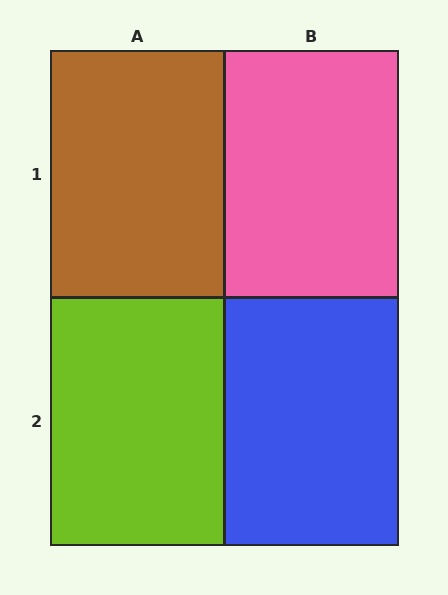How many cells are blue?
1 cell is blue.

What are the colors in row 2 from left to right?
Lime, blue.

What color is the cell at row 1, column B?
Pink.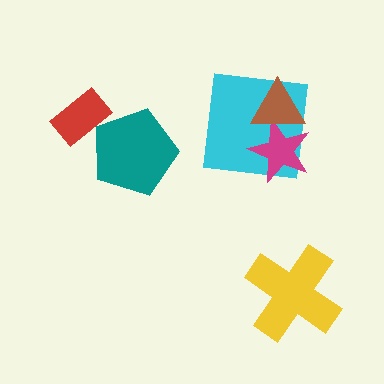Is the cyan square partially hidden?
Yes, it is partially covered by another shape.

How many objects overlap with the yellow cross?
0 objects overlap with the yellow cross.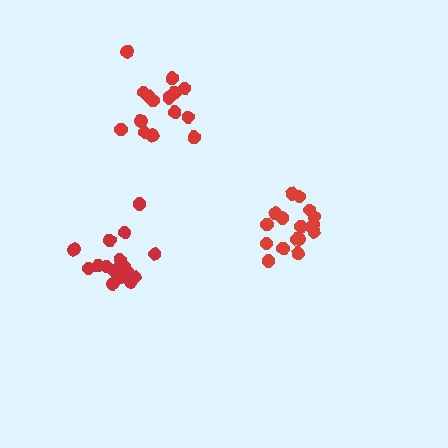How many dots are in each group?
Group 1: 15 dots, Group 2: 16 dots, Group 3: 17 dots (48 total).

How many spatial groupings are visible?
There are 3 spatial groupings.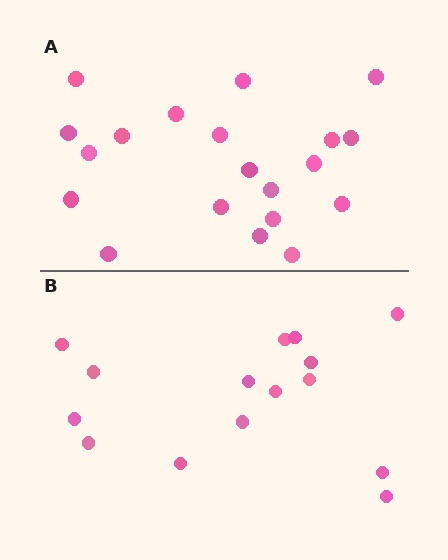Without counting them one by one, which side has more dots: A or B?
Region A (the top region) has more dots.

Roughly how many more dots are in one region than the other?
Region A has about 5 more dots than region B.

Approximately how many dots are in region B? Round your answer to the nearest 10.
About 20 dots. (The exact count is 15, which rounds to 20.)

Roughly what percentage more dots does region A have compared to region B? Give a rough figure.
About 35% more.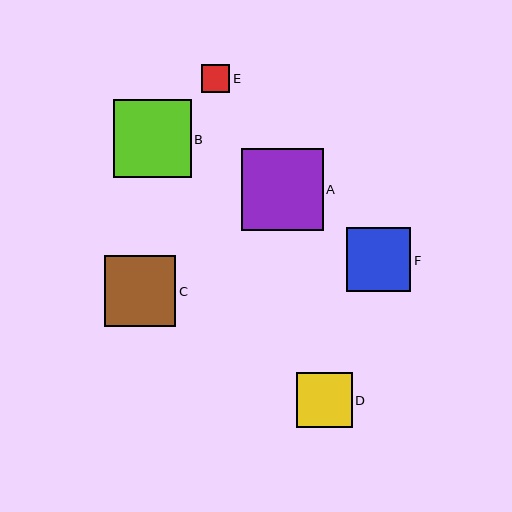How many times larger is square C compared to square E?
Square C is approximately 2.6 times the size of square E.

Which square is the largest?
Square A is the largest with a size of approximately 82 pixels.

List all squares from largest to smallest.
From largest to smallest: A, B, C, F, D, E.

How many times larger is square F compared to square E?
Square F is approximately 2.3 times the size of square E.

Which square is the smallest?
Square E is the smallest with a size of approximately 28 pixels.